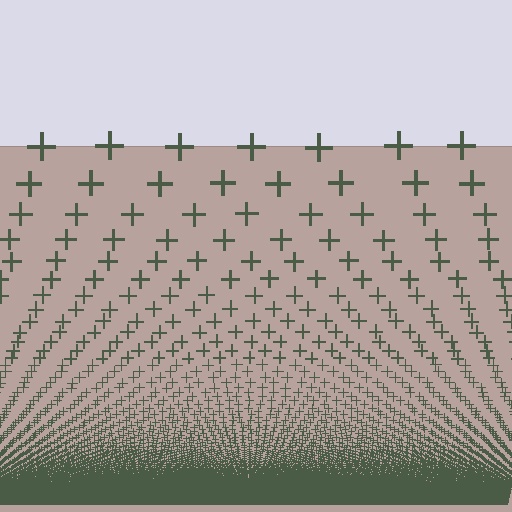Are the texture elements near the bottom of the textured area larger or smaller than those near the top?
Smaller. The gradient is inverted — elements near the bottom are smaller and denser.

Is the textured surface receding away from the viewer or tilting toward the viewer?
The surface appears to tilt toward the viewer. Texture elements get larger and sparser toward the top.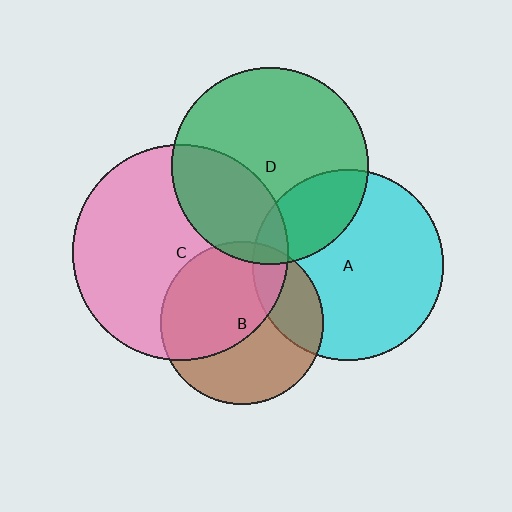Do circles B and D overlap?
Yes.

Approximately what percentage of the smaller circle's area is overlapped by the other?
Approximately 5%.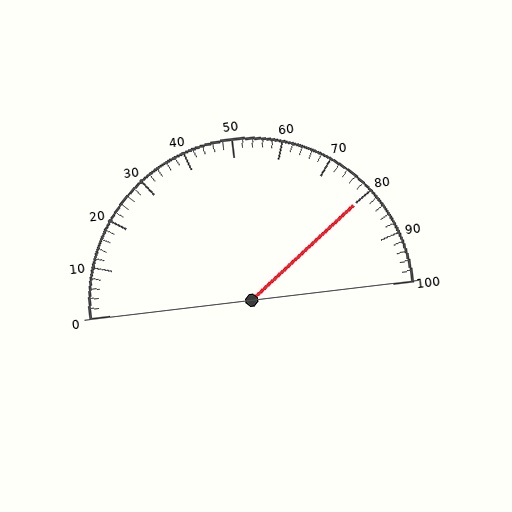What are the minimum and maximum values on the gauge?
The gauge ranges from 0 to 100.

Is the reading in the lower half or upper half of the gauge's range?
The reading is in the upper half of the range (0 to 100).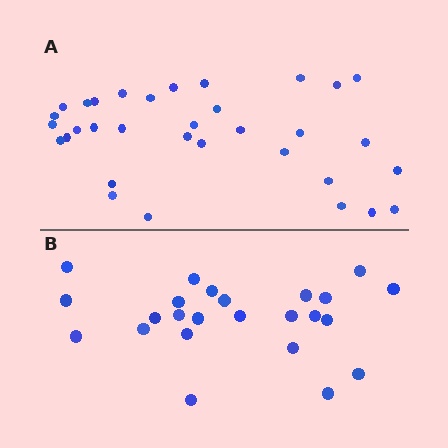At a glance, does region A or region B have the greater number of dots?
Region A (the top region) has more dots.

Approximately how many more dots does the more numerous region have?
Region A has roughly 8 or so more dots than region B.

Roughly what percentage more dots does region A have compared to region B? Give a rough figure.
About 40% more.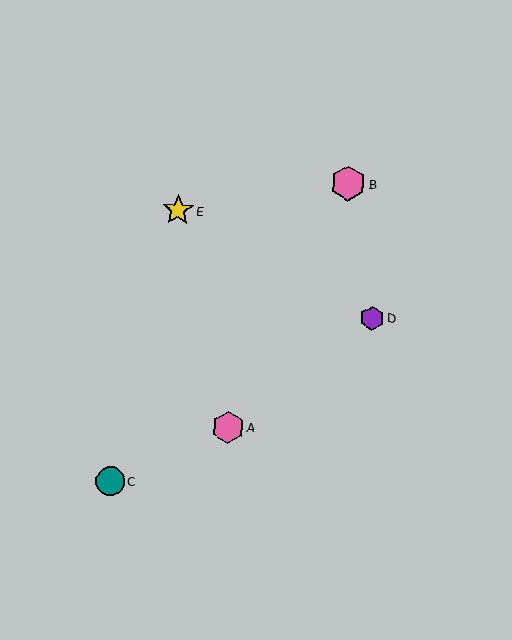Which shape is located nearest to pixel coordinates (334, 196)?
The pink hexagon (labeled B) at (348, 183) is nearest to that location.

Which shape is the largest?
The pink hexagon (labeled B) is the largest.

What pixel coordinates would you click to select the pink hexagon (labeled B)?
Click at (348, 183) to select the pink hexagon B.